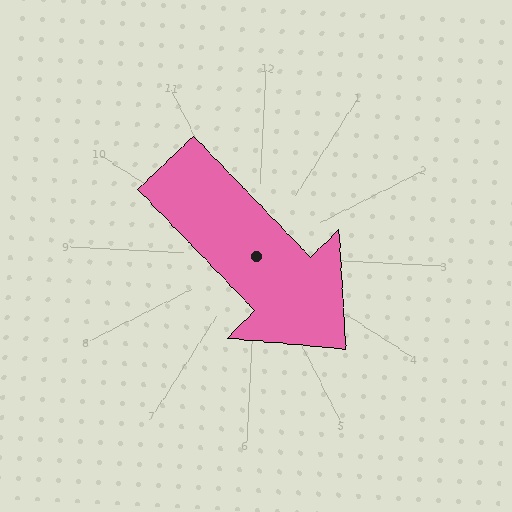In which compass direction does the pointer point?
Southeast.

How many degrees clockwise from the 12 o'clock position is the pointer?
Approximately 133 degrees.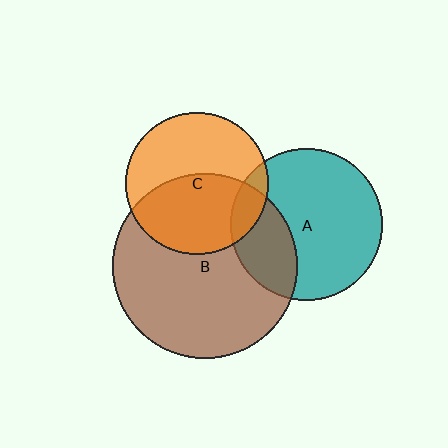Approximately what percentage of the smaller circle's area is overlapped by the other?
Approximately 10%.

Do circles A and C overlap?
Yes.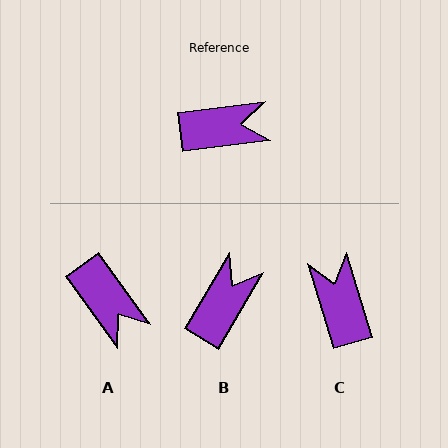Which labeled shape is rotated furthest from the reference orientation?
C, about 100 degrees away.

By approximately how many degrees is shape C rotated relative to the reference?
Approximately 100 degrees counter-clockwise.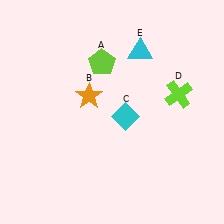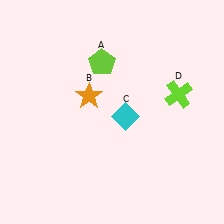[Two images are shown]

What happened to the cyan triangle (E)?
The cyan triangle (E) was removed in Image 2. It was in the top-right area of Image 1.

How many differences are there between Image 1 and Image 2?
There is 1 difference between the two images.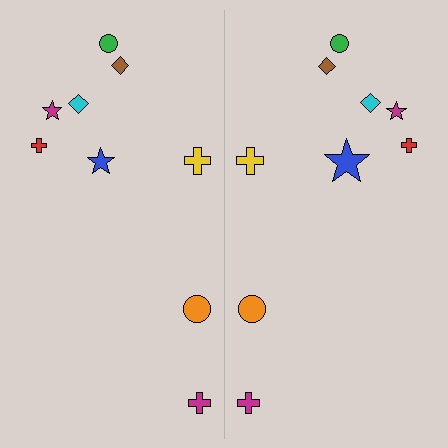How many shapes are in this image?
There are 18 shapes in this image.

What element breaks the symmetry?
The blue star on the right side has a different size than its mirror counterpart.